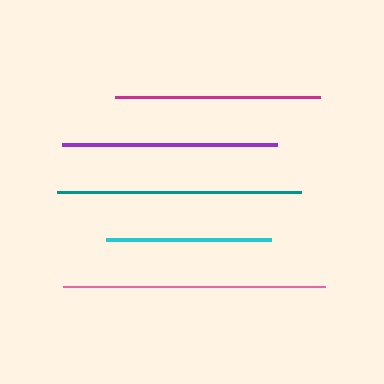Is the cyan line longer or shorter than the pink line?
The pink line is longer than the cyan line.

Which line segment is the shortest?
The cyan line is the shortest at approximately 165 pixels.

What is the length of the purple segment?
The purple segment is approximately 215 pixels long.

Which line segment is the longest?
The pink line is the longest at approximately 261 pixels.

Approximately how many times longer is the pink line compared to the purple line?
The pink line is approximately 1.2 times the length of the purple line.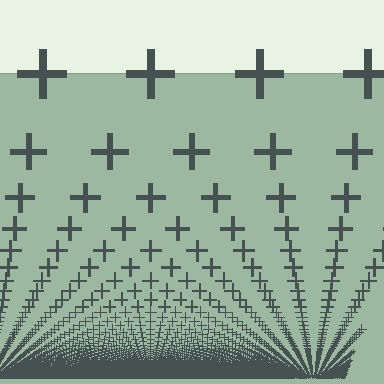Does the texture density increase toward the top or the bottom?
Density increases toward the bottom.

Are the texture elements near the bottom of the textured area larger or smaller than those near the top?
Smaller. The gradient is inverted — elements near the bottom are smaller and denser.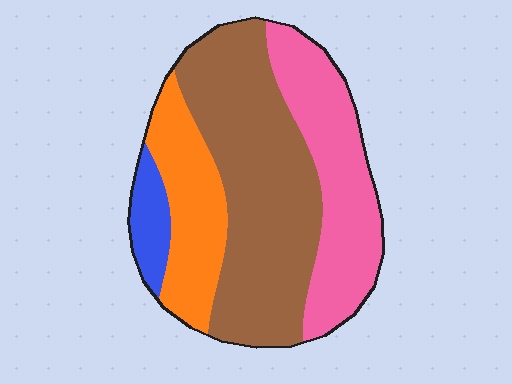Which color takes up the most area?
Brown, at roughly 45%.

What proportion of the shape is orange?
Orange covers 19% of the shape.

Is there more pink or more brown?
Brown.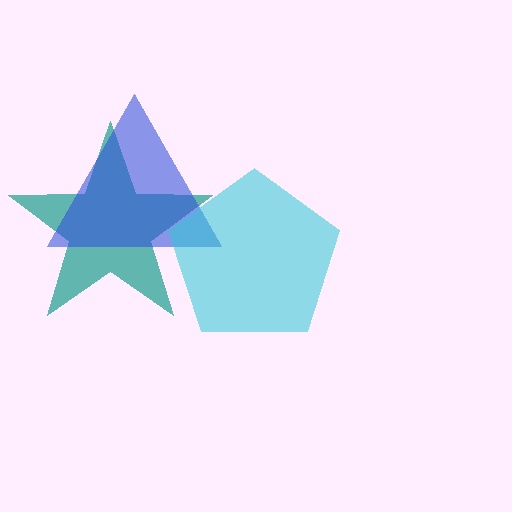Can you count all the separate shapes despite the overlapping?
Yes, there are 3 separate shapes.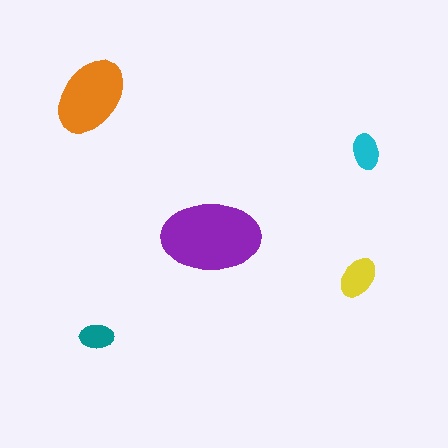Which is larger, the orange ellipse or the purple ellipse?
The purple one.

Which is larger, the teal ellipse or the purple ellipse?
The purple one.